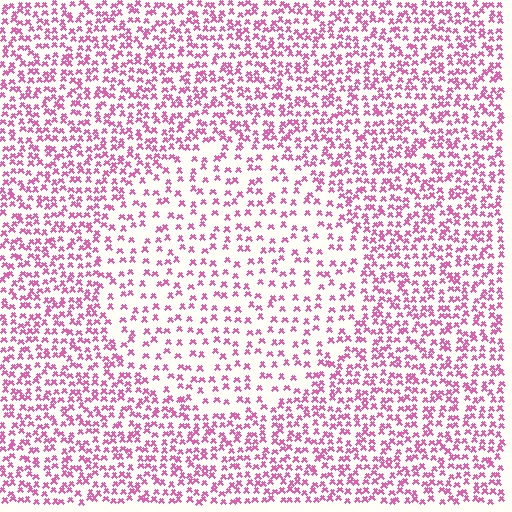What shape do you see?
I see a circle.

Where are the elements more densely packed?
The elements are more densely packed outside the circle boundary.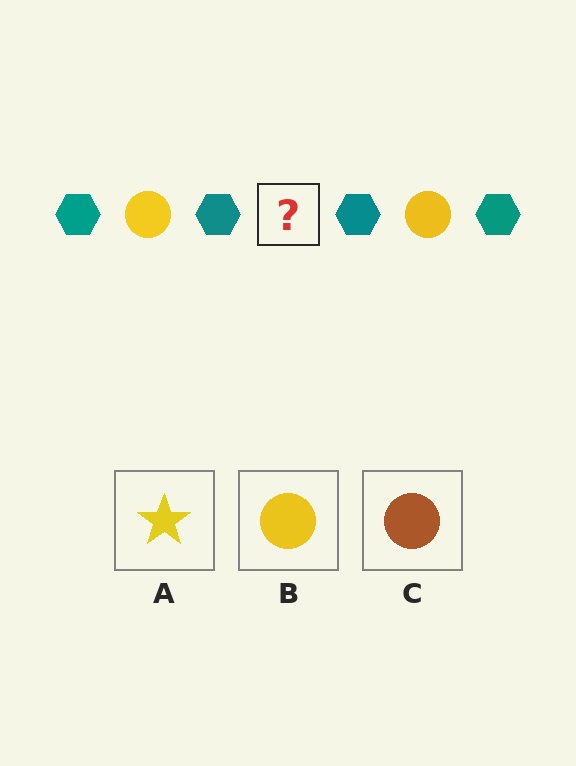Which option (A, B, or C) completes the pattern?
B.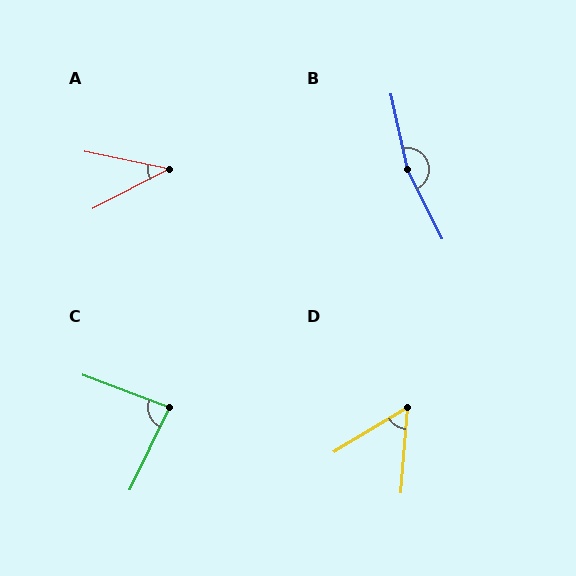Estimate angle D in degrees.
Approximately 55 degrees.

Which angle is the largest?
B, at approximately 166 degrees.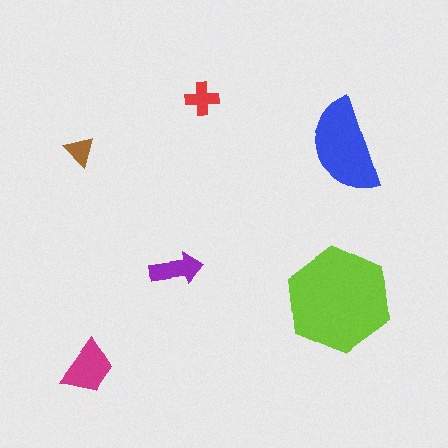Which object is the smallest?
The brown triangle.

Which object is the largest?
The lime hexagon.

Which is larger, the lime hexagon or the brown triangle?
The lime hexagon.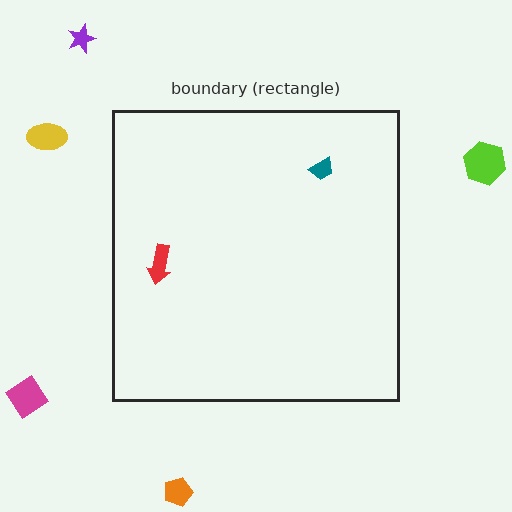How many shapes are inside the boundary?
2 inside, 5 outside.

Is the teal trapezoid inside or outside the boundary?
Inside.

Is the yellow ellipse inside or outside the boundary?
Outside.